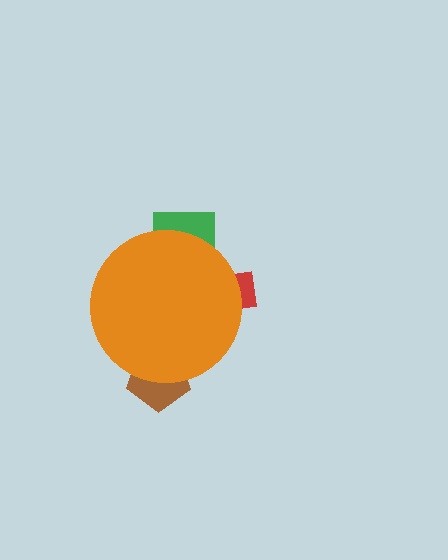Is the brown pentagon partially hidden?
Yes, the brown pentagon is partially hidden behind the orange circle.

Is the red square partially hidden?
Yes, the red square is partially hidden behind the orange circle.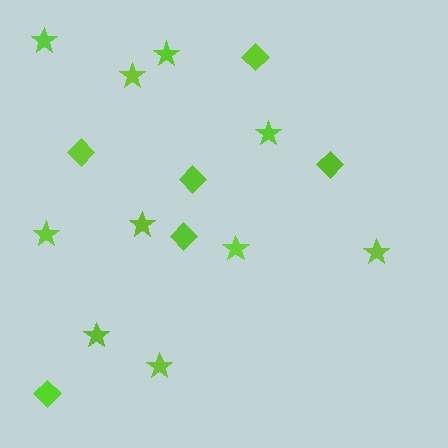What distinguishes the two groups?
There are 2 groups: one group of diamonds (6) and one group of stars (10).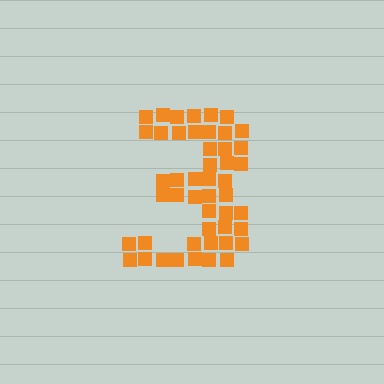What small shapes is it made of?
It is made of small squares.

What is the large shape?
The large shape is the digit 3.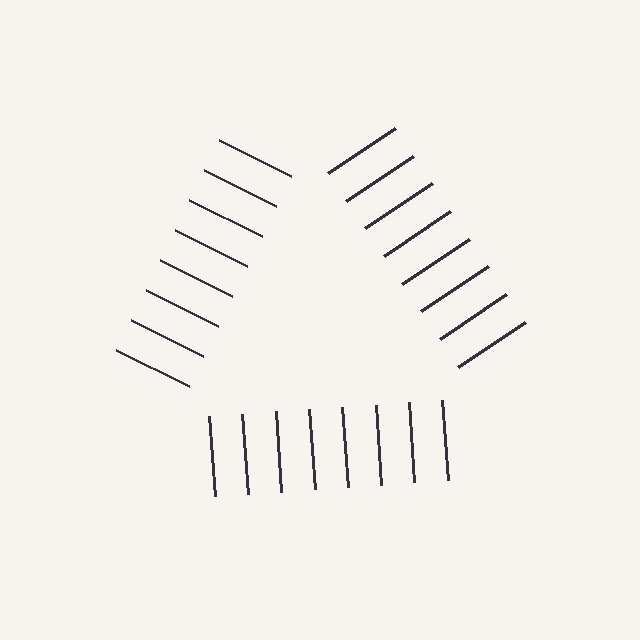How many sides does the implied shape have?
3 sides — the line-ends trace a triangle.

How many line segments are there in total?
24 — 8 along each of the 3 edges.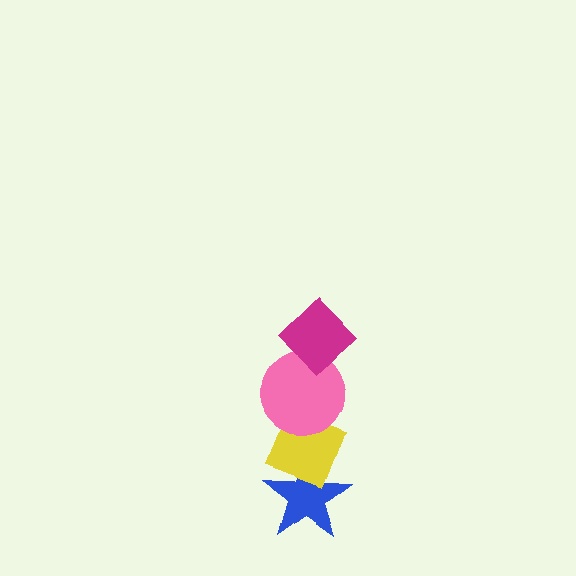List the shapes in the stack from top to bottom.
From top to bottom: the magenta diamond, the pink circle, the yellow diamond, the blue star.